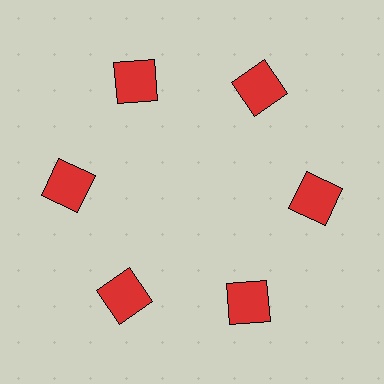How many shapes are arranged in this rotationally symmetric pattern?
There are 6 shapes, arranged in 6 groups of 1.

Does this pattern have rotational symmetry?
Yes, this pattern has 6-fold rotational symmetry. It looks the same after rotating 60 degrees around the center.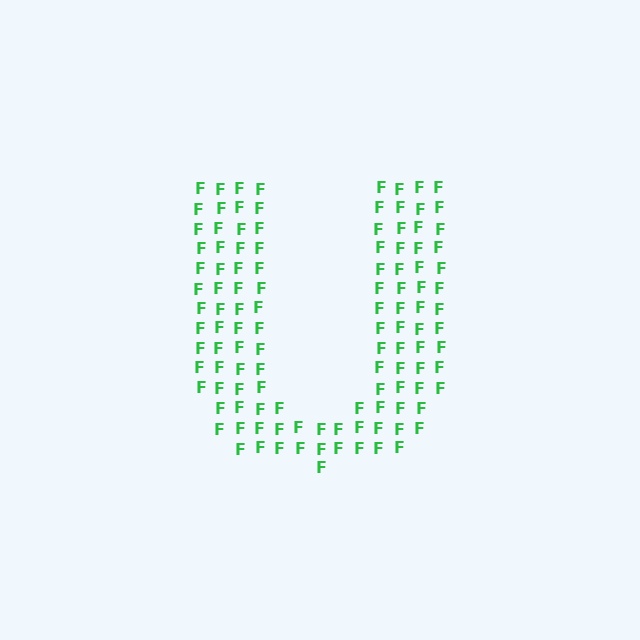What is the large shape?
The large shape is the letter U.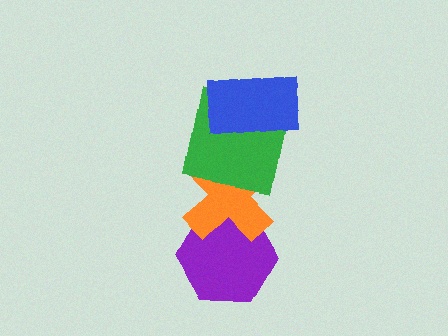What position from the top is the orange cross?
The orange cross is 3rd from the top.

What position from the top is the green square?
The green square is 2nd from the top.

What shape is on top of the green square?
The blue rectangle is on top of the green square.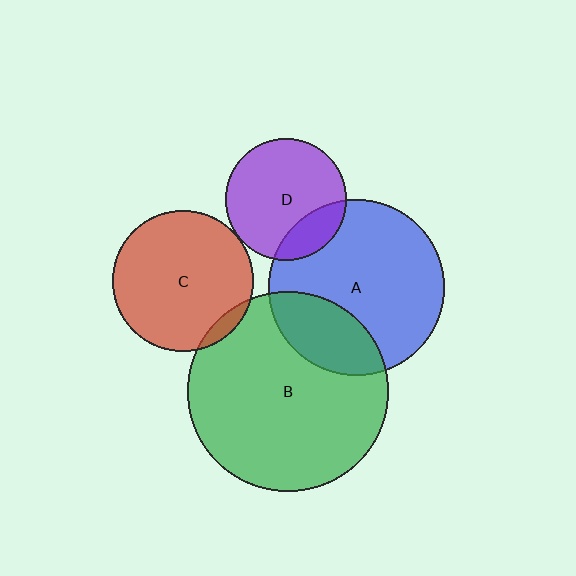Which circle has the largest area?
Circle B (green).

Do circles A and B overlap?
Yes.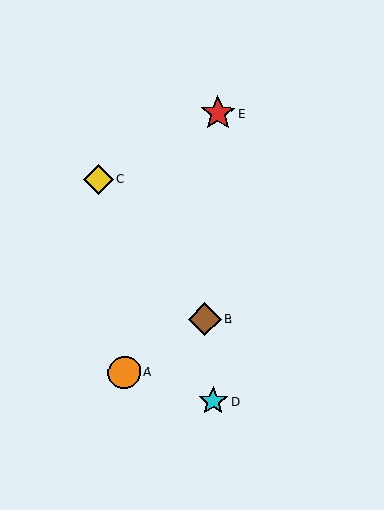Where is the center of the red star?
The center of the red star is at (218, 113).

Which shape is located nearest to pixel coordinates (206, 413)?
The cyan star (labeled D) at (213, 401) is nearest to that location.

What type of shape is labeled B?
Shape B is a brown diamond.